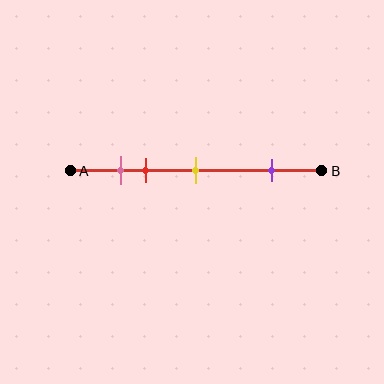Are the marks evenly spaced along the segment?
No, the marks are not evenly spaced.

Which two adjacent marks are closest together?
The pink and red marks are the closest adjacent pair.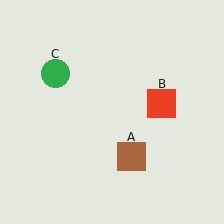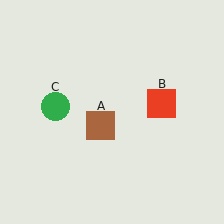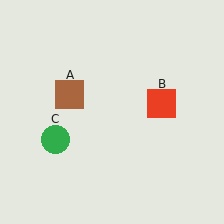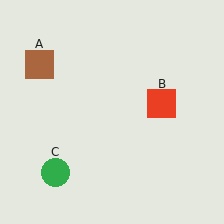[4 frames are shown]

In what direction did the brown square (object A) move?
The brown square (object A) moved up and to the left.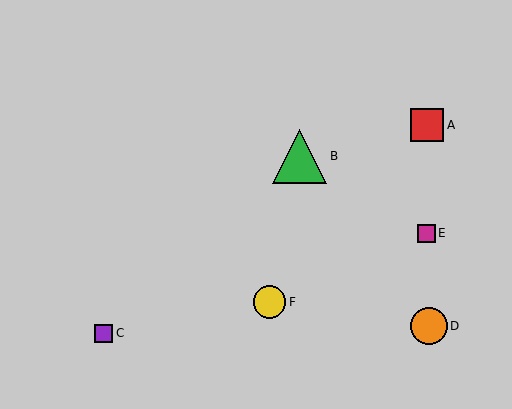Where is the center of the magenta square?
The center of the magenta square is at (427, 233).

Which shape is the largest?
The green triangle (labeled B) is the largest.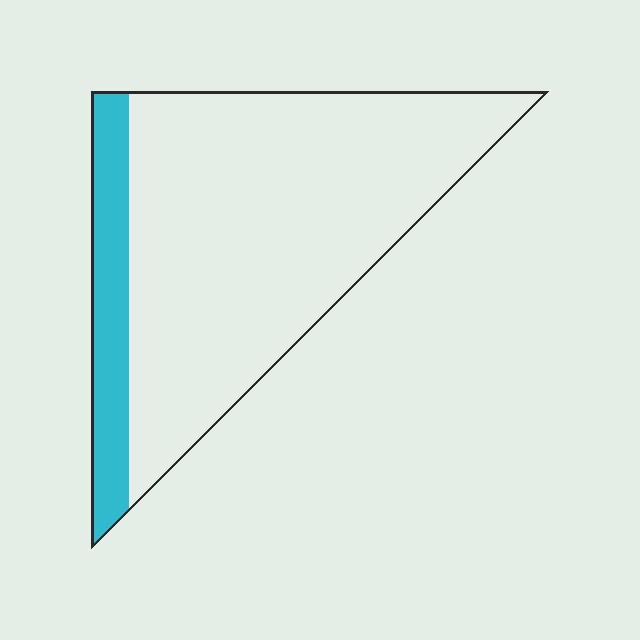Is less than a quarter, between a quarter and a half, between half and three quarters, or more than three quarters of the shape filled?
Less than a quarter.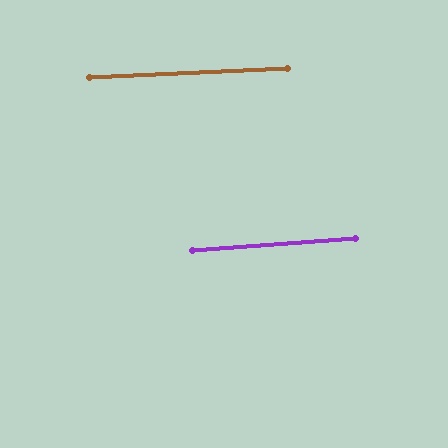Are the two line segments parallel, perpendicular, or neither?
Parallel — their directions differ by only 1.7°.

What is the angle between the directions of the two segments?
Approximately 2 degrees.